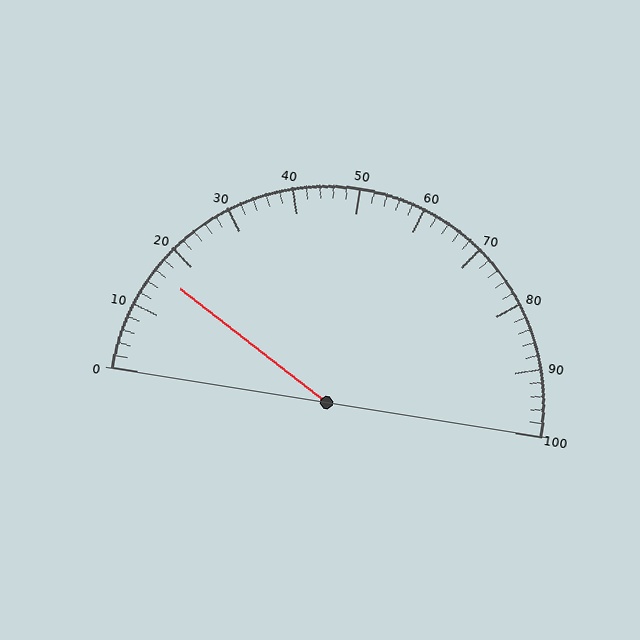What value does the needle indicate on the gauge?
The needle indicates approximately 16.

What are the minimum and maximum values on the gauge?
The gauge ranges from 0 to 100.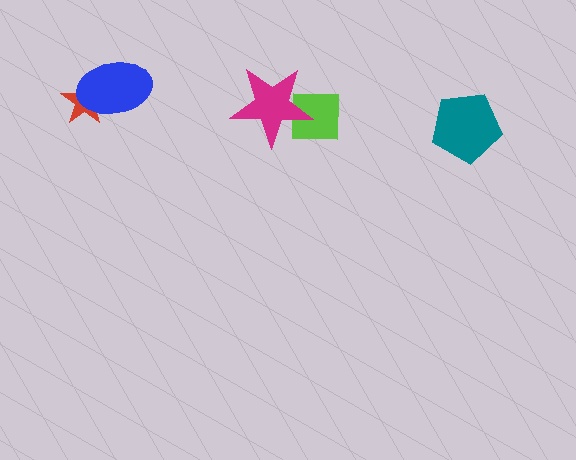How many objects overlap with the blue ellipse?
1 object overlaps with the blue ellipse.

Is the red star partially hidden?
Yes, it is partially covered by another shape.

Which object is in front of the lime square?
The magenta star is in front of the lime square.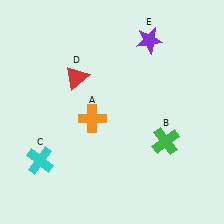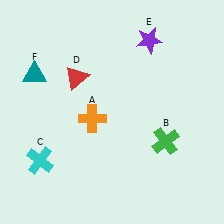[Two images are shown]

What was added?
A teal triangle (F) was added in Image 2.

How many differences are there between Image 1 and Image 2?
There is 1 difference between the two images.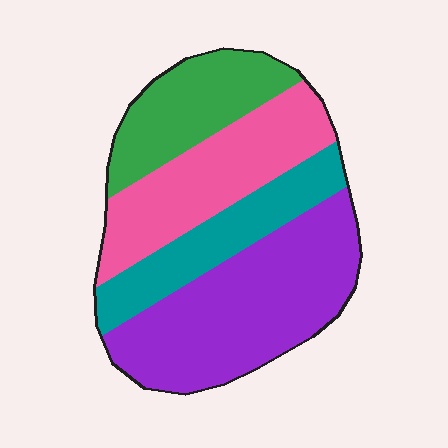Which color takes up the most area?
Purple, at roughly 40%.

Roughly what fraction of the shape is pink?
Pink takes up about one quarter (1/4) of the shape.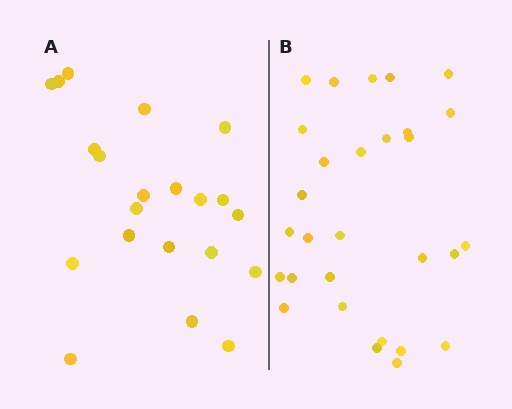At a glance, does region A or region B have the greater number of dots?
Region B (the right region) has more dots.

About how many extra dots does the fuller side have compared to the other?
Region B has roughly 8 or so more dots than region A.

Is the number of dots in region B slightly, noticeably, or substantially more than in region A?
Region B has noticeably more, but not dramatically so. The ratio is roughly 1.4 to 1.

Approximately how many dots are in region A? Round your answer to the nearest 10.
About 20 dots. (The exact count is 21, which rounds to 20.)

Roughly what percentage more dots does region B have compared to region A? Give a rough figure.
About 40% more.